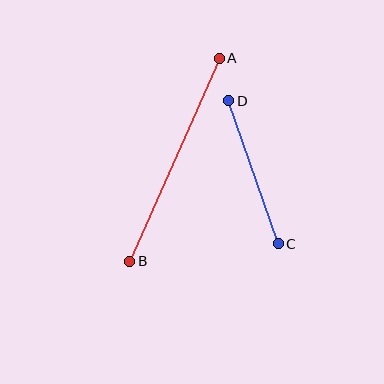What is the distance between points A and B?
The distance is approximately 222 pixels.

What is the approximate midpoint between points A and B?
The midpoint is at approximately (174, 160) pixels.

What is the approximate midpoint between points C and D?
The midpoint is at approximately (254, 172) pixels.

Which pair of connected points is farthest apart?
Points A and B are farthest apart.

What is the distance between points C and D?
The distance is approximately 151 pixels.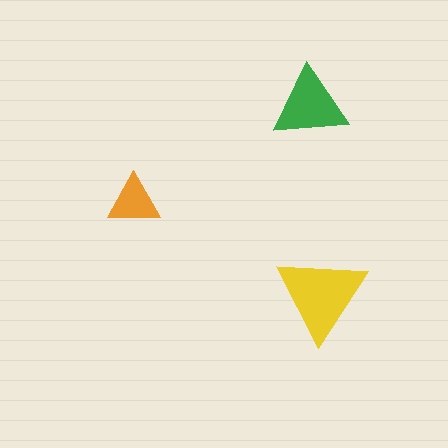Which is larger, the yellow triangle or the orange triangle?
The yellow one.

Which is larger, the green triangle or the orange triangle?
The green one.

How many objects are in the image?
There are 3 objects in the image.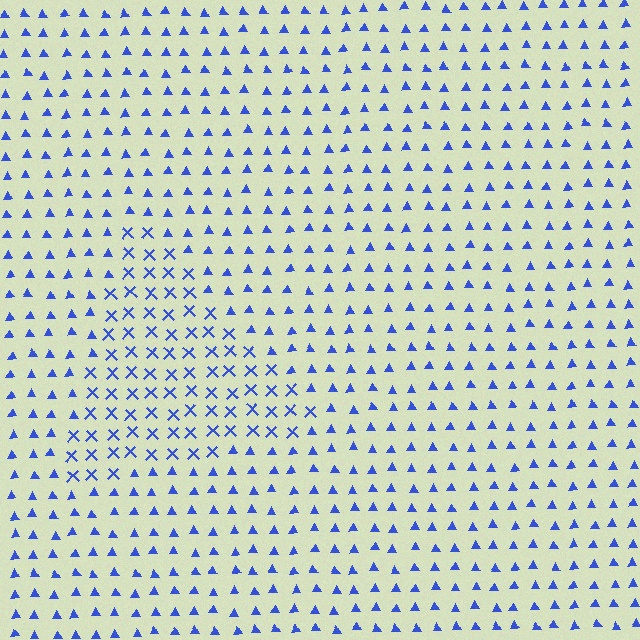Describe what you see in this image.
The image is filled with small blue elements arranged in a uniform grid. A triangle-shaped region contains X marks, while the surrounding area contains triangles. The boundary is defined purely by the change in element shape.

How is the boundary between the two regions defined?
The boundary is defined by a change in element shape: X marks inside vs. triangles outside. All elements share the same color and spacing.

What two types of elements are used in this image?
The image uses X marks inside the triangle region and triangles outside it.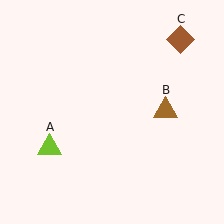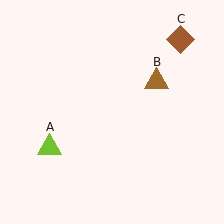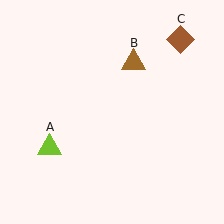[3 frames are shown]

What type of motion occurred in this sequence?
The brown triangle (object B) rotated counterclockwise around the center of the scene.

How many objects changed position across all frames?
1 object changed position: brown triangle (object B).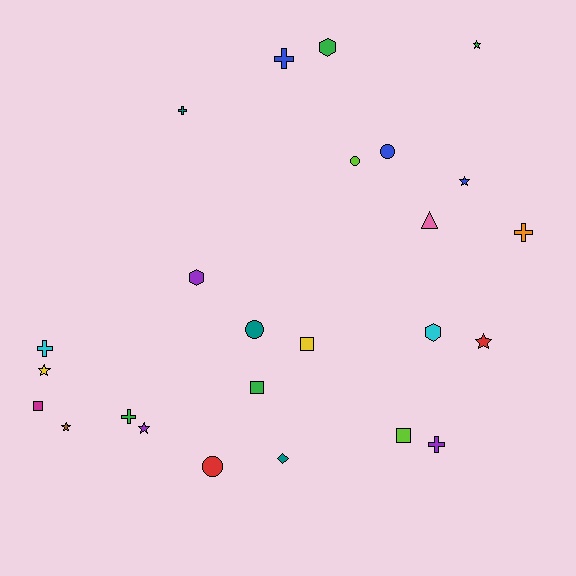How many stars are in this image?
There are 6 stars.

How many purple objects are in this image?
There are 3 purple objects.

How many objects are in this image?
There are 25 objects.